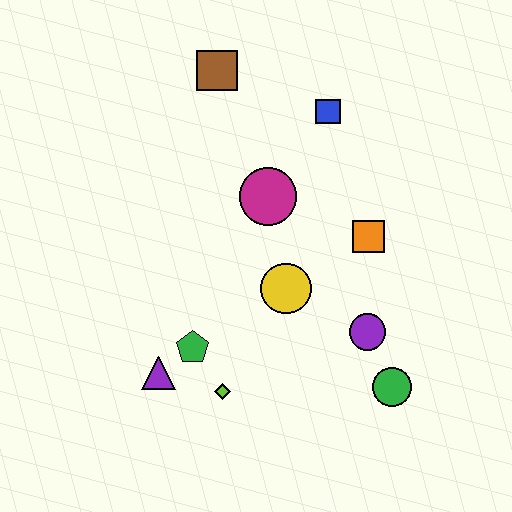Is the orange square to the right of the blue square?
Yes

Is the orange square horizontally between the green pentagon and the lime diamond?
No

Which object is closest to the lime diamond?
The green pentagon is closest to the lime diamond.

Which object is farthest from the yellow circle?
The brown square is farthest from the yellow circle.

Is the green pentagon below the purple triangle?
No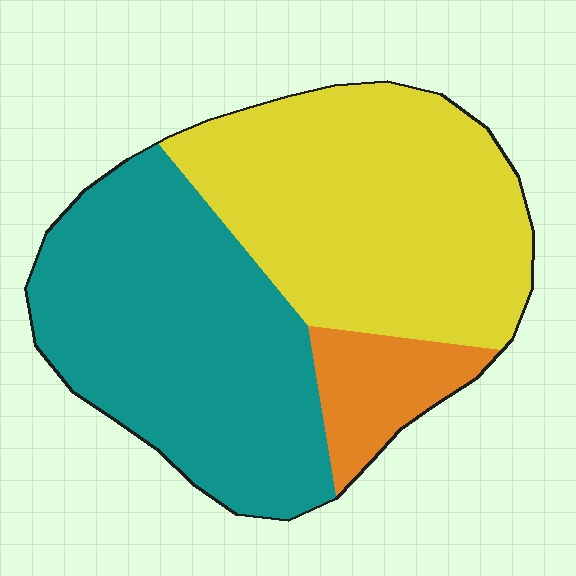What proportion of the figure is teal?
Teal covers 45% of the figure.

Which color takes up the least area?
Orange, at roughly 10%.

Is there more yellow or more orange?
Yellow.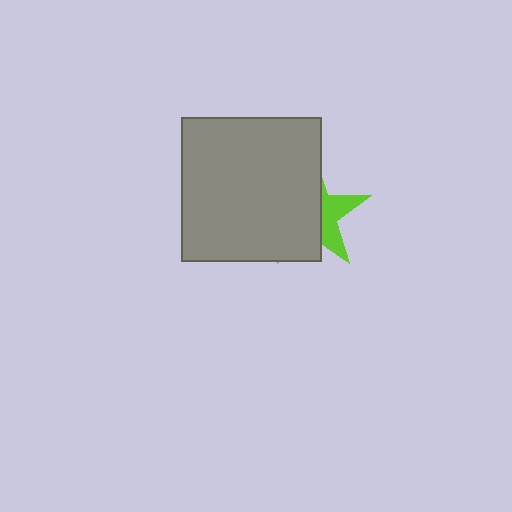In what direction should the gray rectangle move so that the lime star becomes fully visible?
The gray rectangle should move left. That is the shortest direction to clear the overlap and leave the lime star fully visible.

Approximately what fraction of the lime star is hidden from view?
Roughly 65% of the lime star is hidden behind the gray rectangle.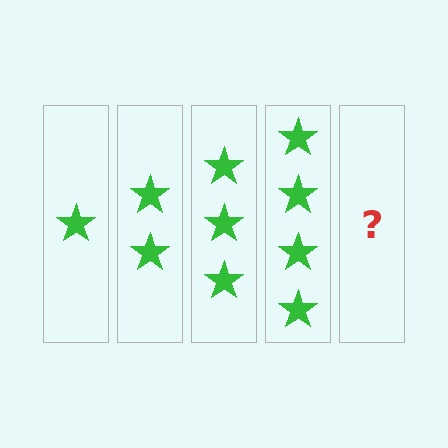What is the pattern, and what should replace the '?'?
The pattern is that each step adds one more star. The '?' should be 5 stars.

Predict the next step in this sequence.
The next step is 5 stars.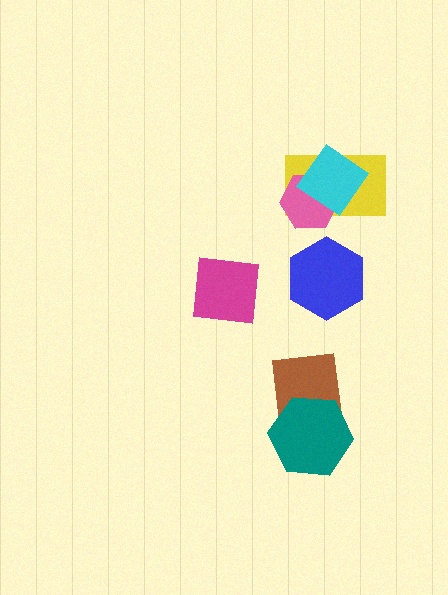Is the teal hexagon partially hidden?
No, no other shape covers it.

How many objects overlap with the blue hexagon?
0 objects overlap with the blue hexagon.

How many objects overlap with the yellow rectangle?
2 objects overlap with the yellow rectangle.